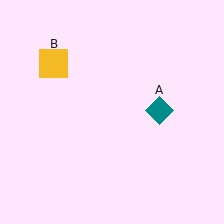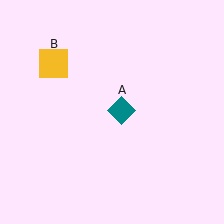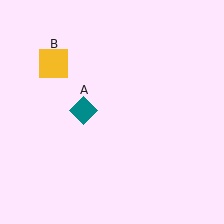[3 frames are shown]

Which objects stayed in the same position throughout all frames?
Yellow square (object B) remained stationary.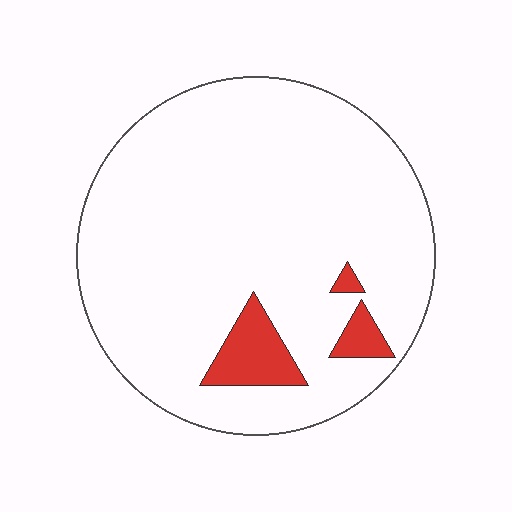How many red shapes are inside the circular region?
3.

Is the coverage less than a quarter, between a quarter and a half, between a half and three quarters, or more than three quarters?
Less than a quarter.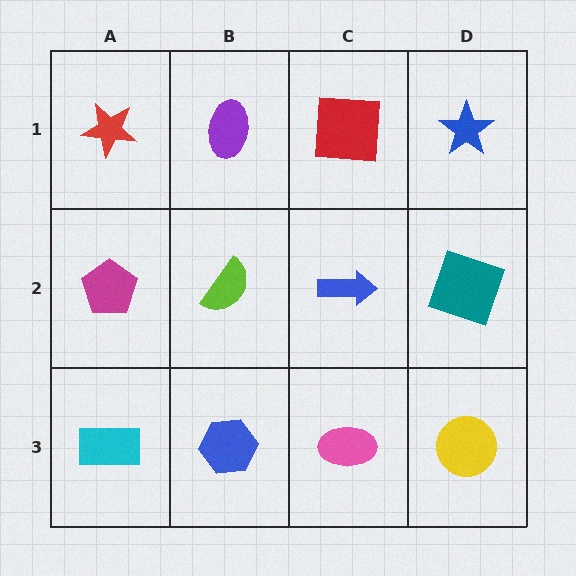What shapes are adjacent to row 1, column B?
A lime semicircle (row 2, column B), a red star (row 1, column A), a red square (row 1, column C).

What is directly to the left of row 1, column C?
A purple ellipse.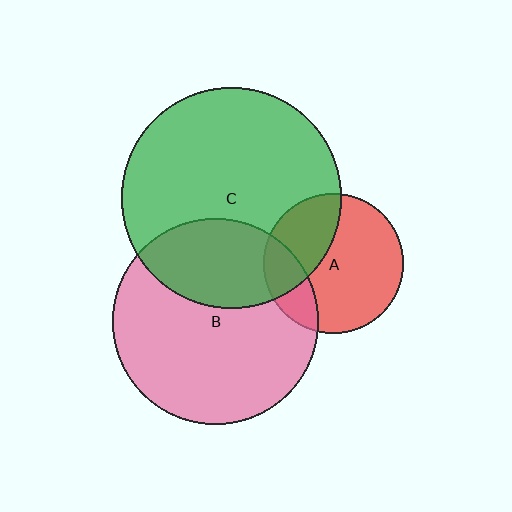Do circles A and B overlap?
Yes.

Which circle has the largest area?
Circle C (green).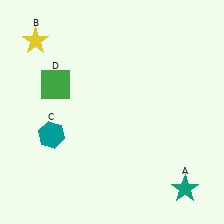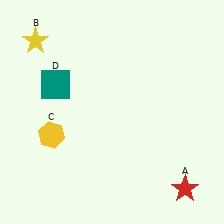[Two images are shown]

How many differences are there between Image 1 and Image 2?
There are 3 differences between the two images.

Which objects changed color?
A changed from teal to red. C changed from teal to yellow. D changed from green to teal.